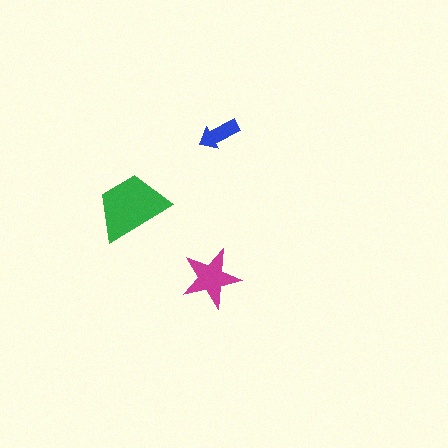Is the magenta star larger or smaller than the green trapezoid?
Smaller.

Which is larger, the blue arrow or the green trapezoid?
The green trapezoid.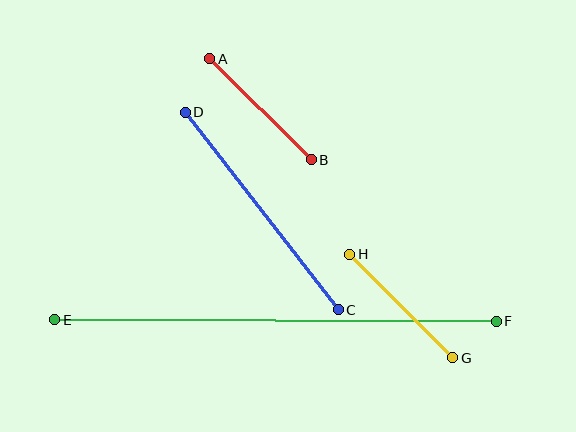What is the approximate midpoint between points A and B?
The midpoint is at approximately (261, 109) pixels.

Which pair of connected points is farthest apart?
Points E and F are farthest apart.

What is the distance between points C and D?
The distance is approximately 250 pixels.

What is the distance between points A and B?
The distance is approximately 143 pixels.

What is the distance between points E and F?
The distance is approximately 442 pixels.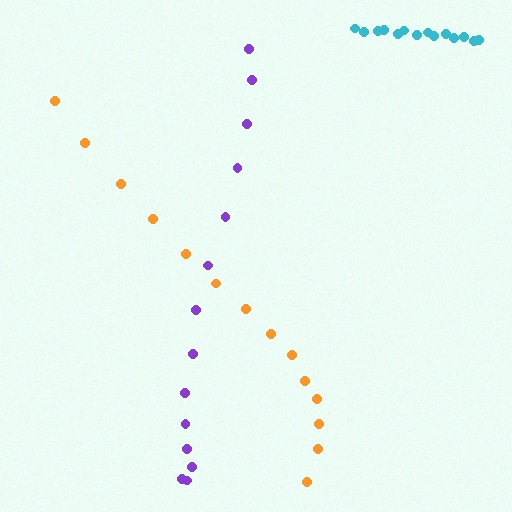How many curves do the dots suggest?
There are 3 distinct paths.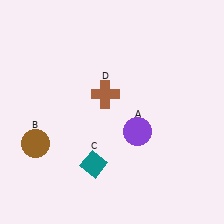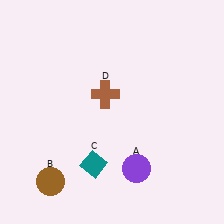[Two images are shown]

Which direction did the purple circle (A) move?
The purple circle (A) moved down.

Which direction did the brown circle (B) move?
The brown circle (B) moved down.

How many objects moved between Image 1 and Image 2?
2 objects moved between the two images.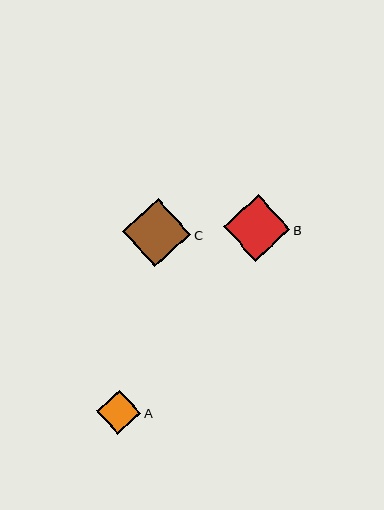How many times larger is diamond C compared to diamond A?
Diamond C is approximately 1.6 times the size of diamond A.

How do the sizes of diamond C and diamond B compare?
Diamond C and diamond B are approximately the same size.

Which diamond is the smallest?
Diamond A is the smallest with a size of approximately 44 pixels.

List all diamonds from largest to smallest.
From largest to smallest: C, B, A.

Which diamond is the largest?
Diamond C is the largest with a size of approximately 69 pixels.